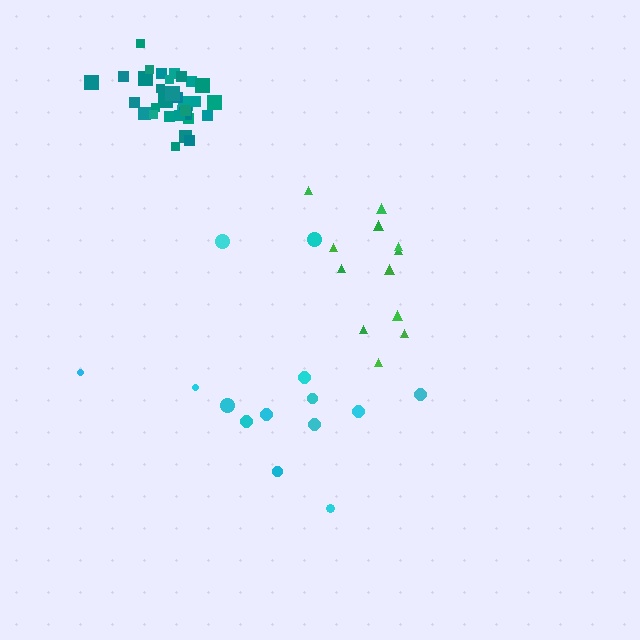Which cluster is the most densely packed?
Teal.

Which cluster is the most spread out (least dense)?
Cyan.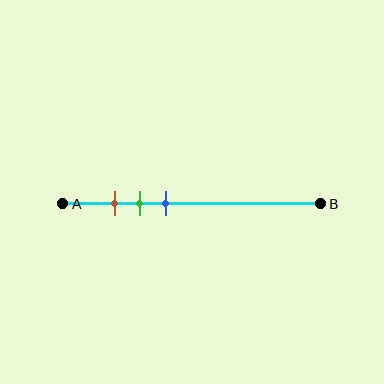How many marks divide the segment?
There are 3 marks dividing the segment.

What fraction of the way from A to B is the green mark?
The green mark is approximately 30% (0.3) of the way from A to B.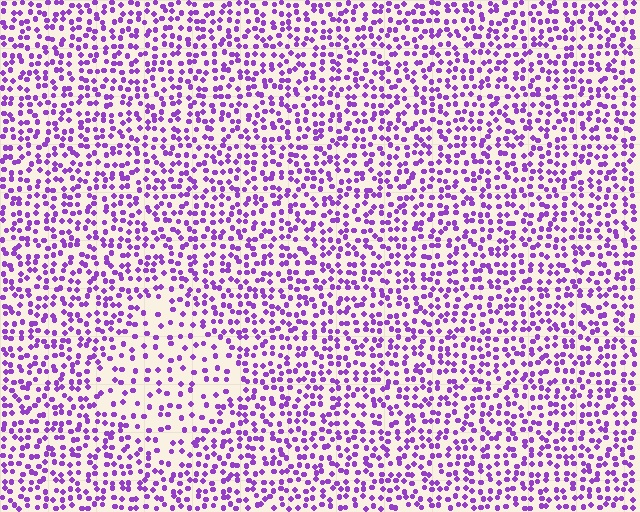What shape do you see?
I see a diamond.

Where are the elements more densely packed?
The elements are more densely packed outside the diamond boundary.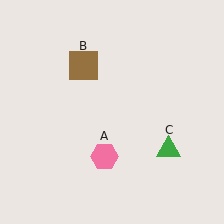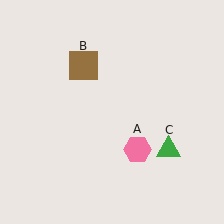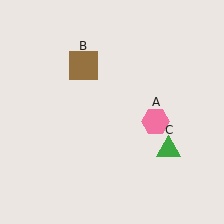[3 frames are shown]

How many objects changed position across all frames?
1 object changed position: pink hexagon (object A).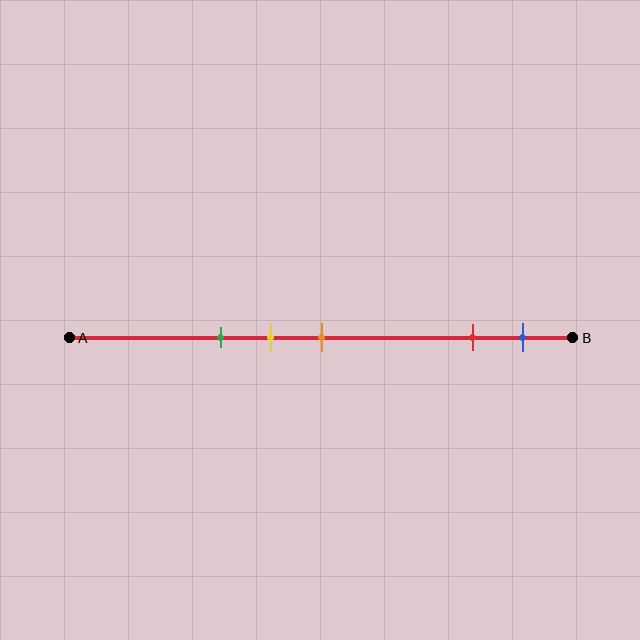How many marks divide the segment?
There are 5 marks dividing the segment.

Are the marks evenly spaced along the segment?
No, the marks are not evenly spaced.